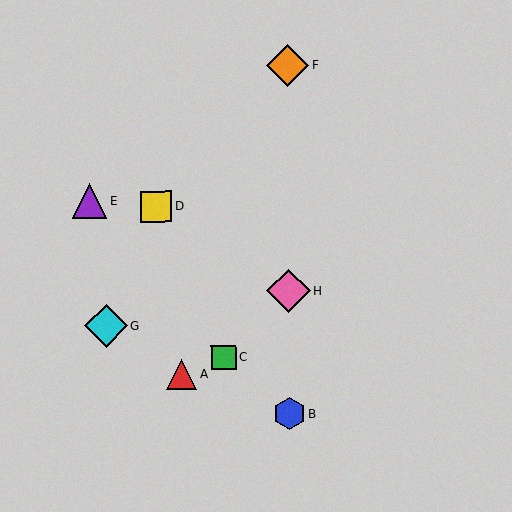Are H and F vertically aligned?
Yes, both are at x≈289.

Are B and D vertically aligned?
No, B is at x≈289 and D is at x≈156.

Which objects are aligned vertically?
Objects B, F, H are aligned vertically.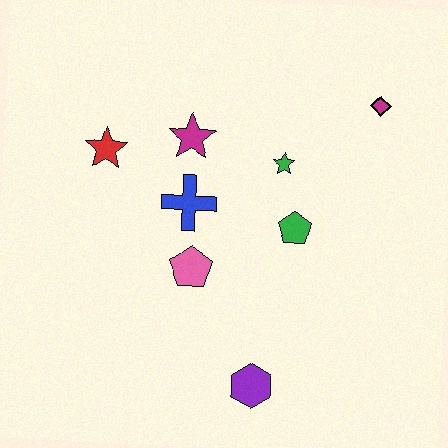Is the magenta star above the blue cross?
Yes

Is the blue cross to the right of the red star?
Yes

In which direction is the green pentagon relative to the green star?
The green pentagon is below the green star.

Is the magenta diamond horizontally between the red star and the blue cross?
No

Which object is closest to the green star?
The green pentagon is closest to the green star.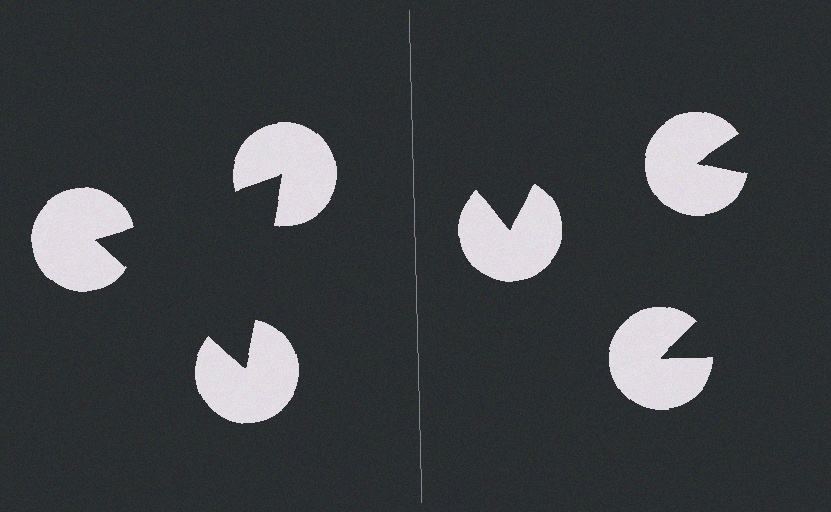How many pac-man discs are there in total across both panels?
6 — 3 on each side.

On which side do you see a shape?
An illusory triangle appears on the left side. On the right side the wedge cuts are rotated, so no coherent shape forms.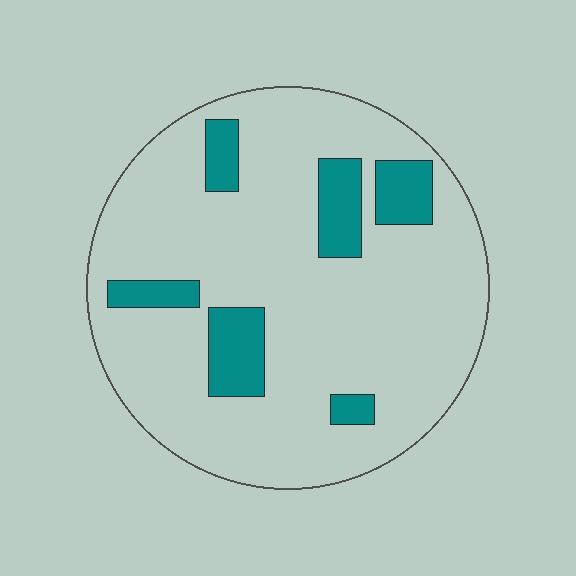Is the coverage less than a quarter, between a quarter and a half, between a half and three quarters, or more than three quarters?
Less than a quarter.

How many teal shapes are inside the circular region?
6.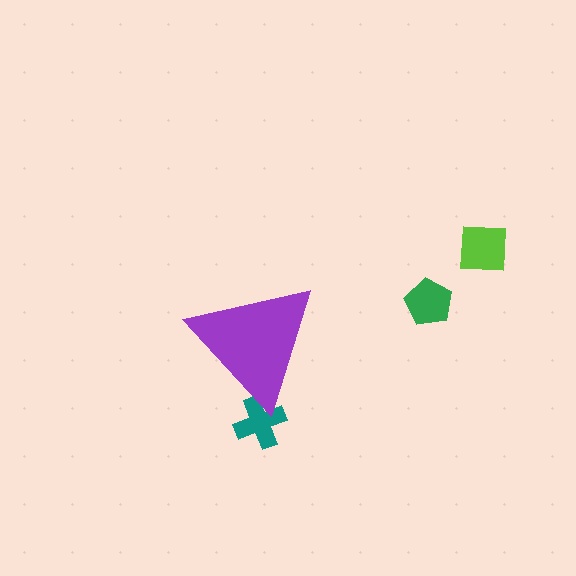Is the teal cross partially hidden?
Yes, the teal cross is partially hidden behind the purple triangle.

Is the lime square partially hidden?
No, the lime square is fully visible.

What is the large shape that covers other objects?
A purple triangle.